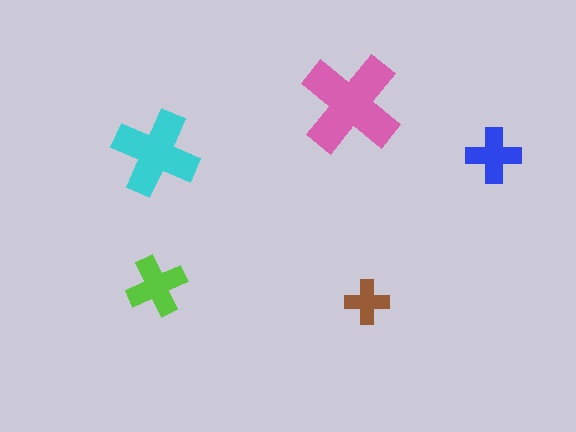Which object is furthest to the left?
The cyan cross is leftmost.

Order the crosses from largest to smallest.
the pink one, the cyan one, the lime one, the blue one, the brown one.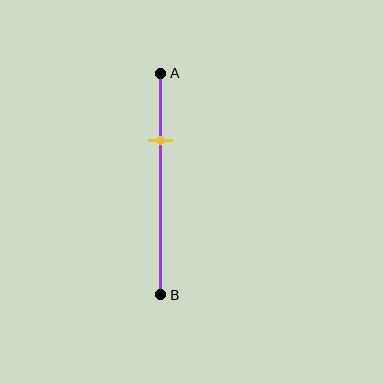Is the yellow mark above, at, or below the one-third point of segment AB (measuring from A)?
The yellow mark is above the one-third point of segment AB.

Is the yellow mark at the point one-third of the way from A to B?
No, the mark is at about 30% from A, not at the 33% one-third point.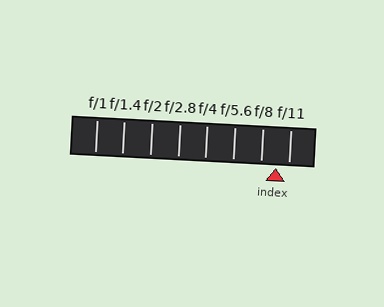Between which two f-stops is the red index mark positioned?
The index mark is between f/8 and f/11.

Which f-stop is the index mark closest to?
The index mark is closest to f/11.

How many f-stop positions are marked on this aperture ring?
There are 8 f-stop positions marked.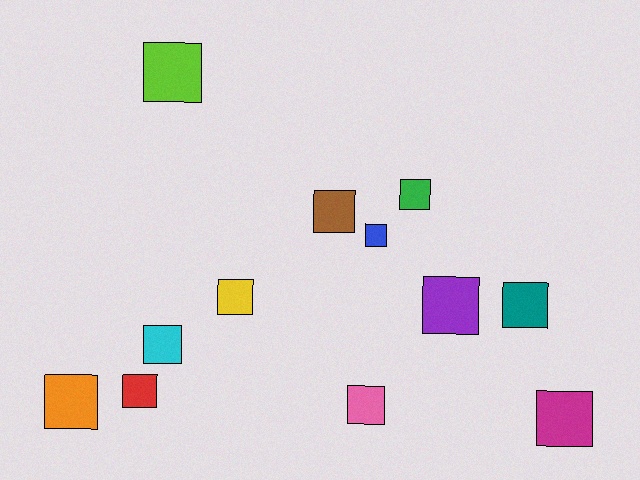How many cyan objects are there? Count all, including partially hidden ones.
There is 1 cyan object.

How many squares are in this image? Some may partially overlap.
There are 12 squares.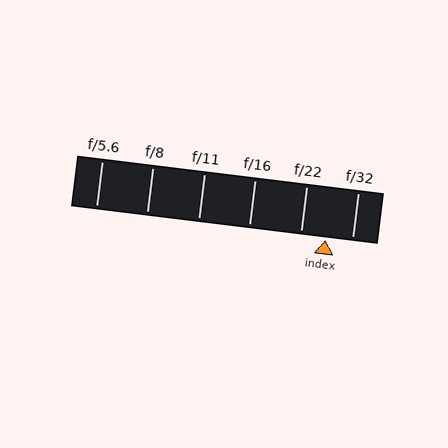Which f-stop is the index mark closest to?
The index mark is closest to f/22.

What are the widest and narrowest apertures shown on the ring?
The widest aperture shown is f/5.6 and the narrowest is f/32.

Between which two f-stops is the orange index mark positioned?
The index mark is between f/22 and f/32.